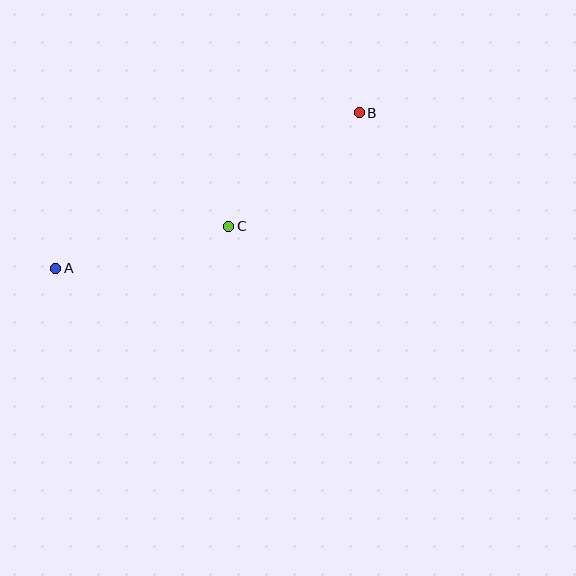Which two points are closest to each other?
Points B and C are closest to each other.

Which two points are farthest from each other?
Points A and B are farthest from each other.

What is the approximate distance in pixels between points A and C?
The distance between A and C is approximately 178 pixels.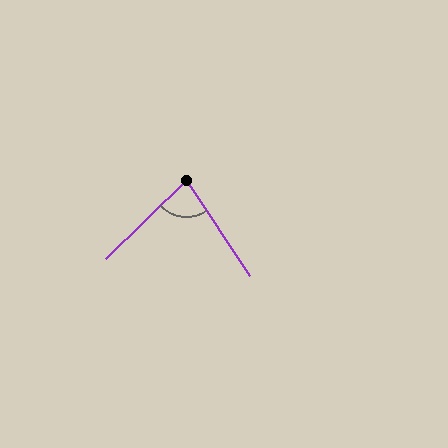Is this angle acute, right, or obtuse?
It is acute.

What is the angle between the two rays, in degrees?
Approximately 79 degrees.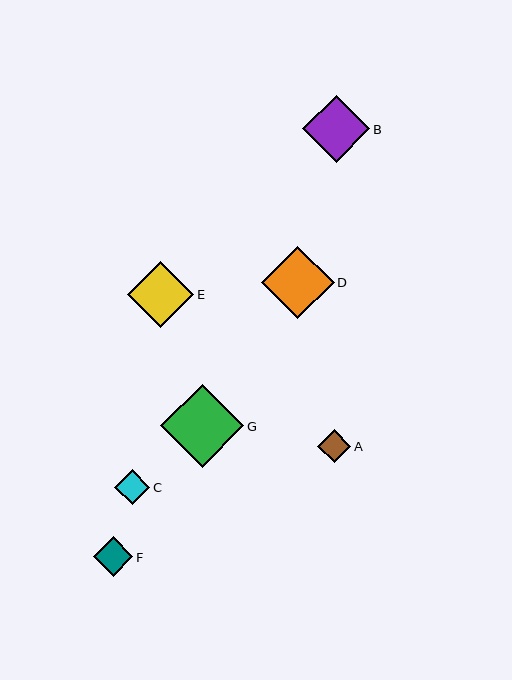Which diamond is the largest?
Diamond G is the largest with a size of approximately 83 pixels.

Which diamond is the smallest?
Diamond A is the smallest with a size of approximately 33 pixels.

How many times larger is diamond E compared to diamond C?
Diamond E is approximately 1.9 times the size of diamond C.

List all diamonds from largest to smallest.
From largest to smallest: G, D, B, E, F, C, A.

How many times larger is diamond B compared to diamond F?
Diamond B is approximately 1.7 times the size of diamond F.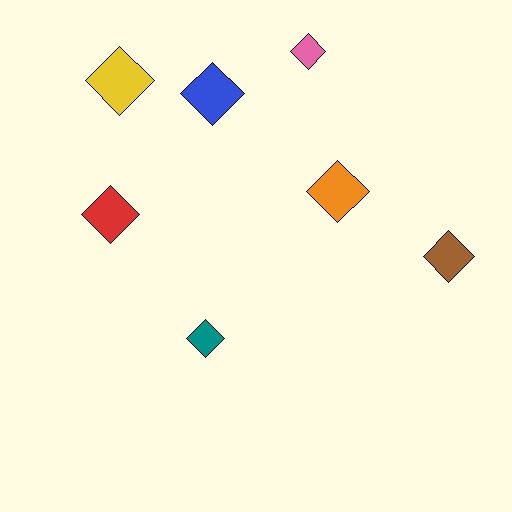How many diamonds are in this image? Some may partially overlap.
There are 7 diamonds.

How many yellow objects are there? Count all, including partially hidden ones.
There is 1 yellow object.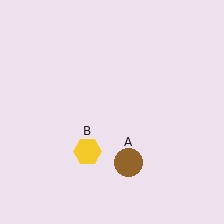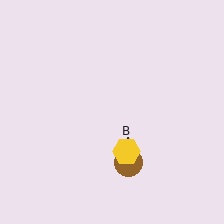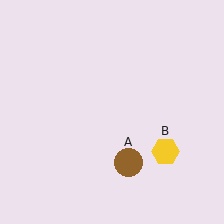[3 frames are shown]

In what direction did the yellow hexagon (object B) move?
The yellow hexagon (object B) moved right.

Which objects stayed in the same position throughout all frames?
Brown circle (object A) remained stationary.